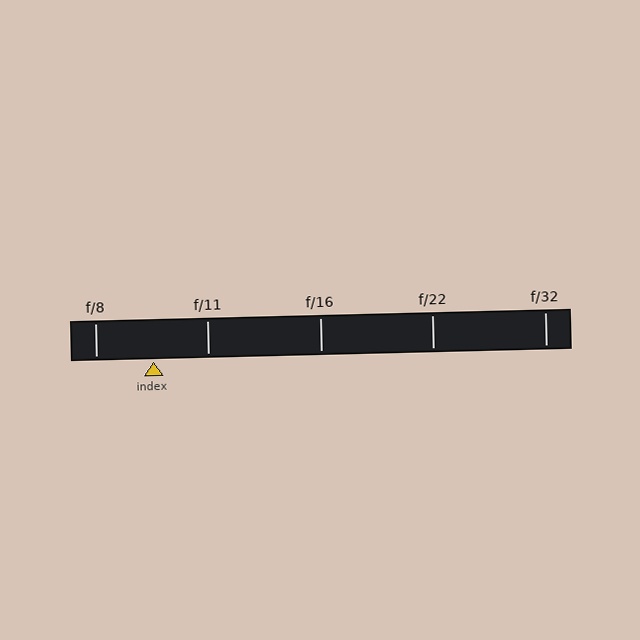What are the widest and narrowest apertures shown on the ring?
The widest aperture shown is f/8 and the narrowest is f/32.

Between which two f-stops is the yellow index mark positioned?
The index mark is between f/8 and f/11.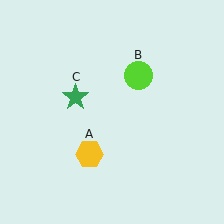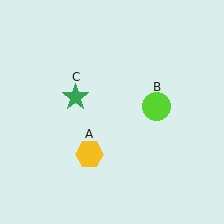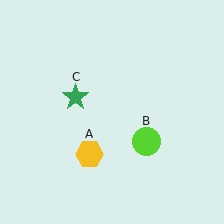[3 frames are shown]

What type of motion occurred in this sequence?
The lime circle (object B) rotated clockwise around the center of the scene.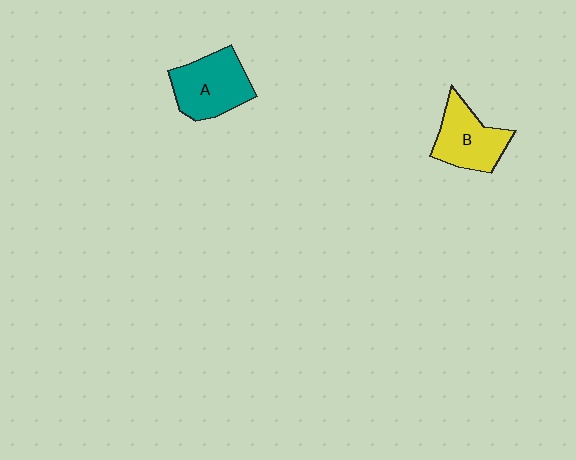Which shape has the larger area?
Shape A (teal).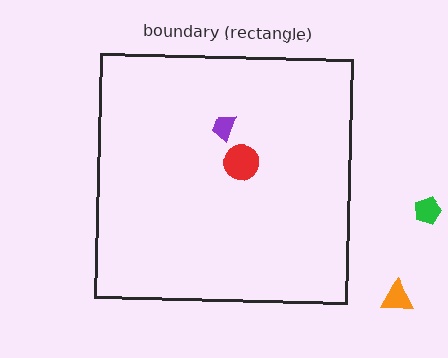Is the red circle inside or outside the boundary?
Inside.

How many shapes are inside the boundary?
2 inside, 2 outside.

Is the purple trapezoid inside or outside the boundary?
Inside.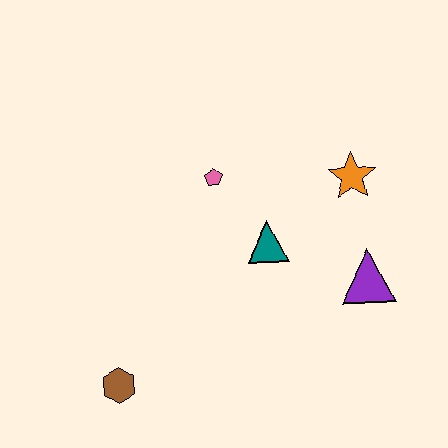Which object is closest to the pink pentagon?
The teal triangle is closest to the pink pentagon.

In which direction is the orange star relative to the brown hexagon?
The orange star is to the right of the brown hexagon.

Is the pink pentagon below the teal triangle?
No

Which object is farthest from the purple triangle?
The brown hexagon is farthest from the purple triangle.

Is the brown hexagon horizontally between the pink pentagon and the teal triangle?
No